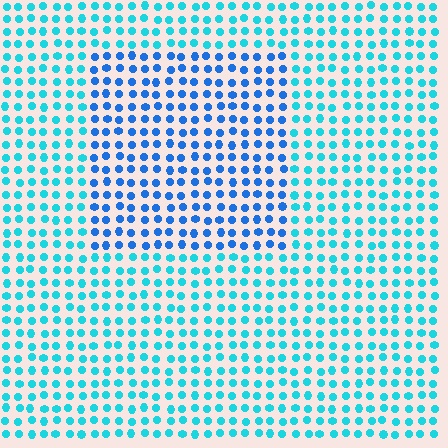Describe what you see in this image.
The image is filled with small cyan elements in a uniform arrangement. A rectangle-shaped region is visible where the elements are tinted to a slightly different hue, forming a subtle color boundary.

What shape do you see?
I see a rectangle.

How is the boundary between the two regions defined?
The boundary is defined purely by a slight shift in hue (about 31 degrees). Spacing, size, and orientation are identical on both sides.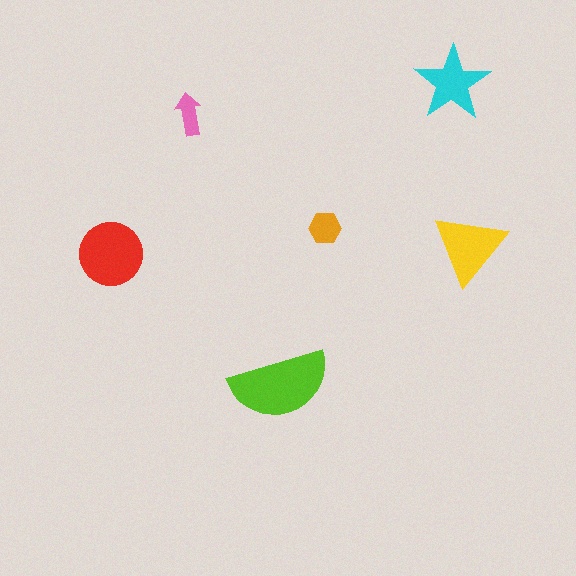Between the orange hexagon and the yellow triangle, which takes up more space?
The yellow triangle.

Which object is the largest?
The lime semicircle.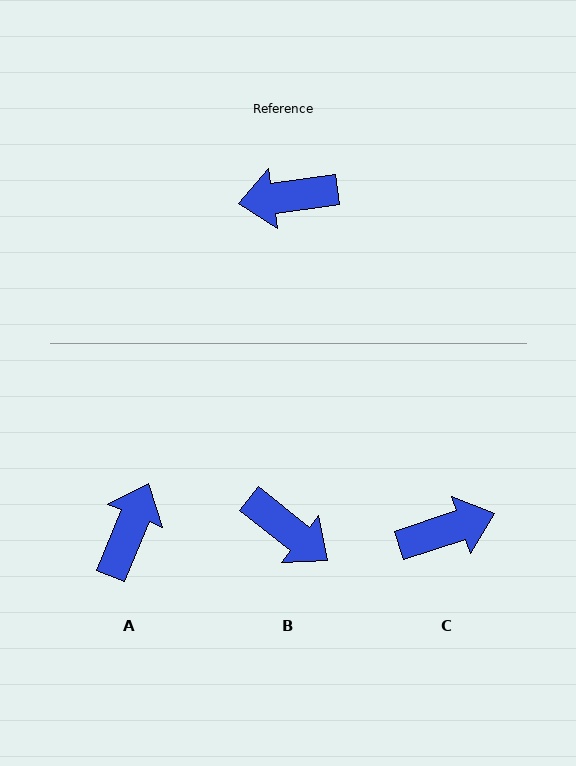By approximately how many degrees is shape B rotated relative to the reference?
Approximately 133 degrees counter-clockwise.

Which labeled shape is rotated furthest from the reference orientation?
C, about 170 degrees away.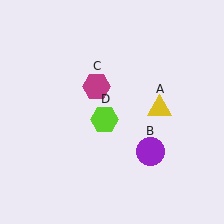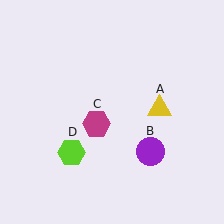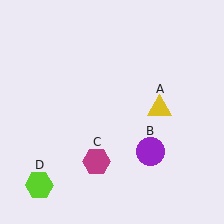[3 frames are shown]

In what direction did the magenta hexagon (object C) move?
The magenta hexagon (object C) moved down.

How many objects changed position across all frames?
2 objects changed position: magenta hexagon (object C), lime hexagon (object D).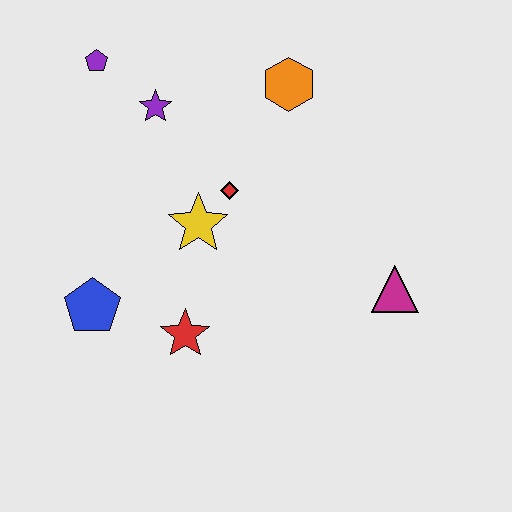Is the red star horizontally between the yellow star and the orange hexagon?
No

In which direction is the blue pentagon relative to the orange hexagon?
The blue pentagon is below the orange hexagon.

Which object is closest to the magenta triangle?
The red diamond is closest to the magenta triangle.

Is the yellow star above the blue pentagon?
Yes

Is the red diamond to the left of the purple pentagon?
No